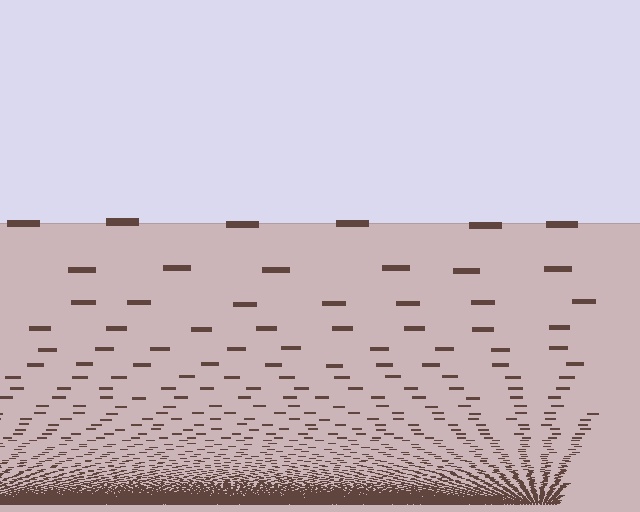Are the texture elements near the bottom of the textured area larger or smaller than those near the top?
Smaller. The gradient is inverted — elements near the bottom are smaller and denser.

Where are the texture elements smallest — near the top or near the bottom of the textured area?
Near the bottom.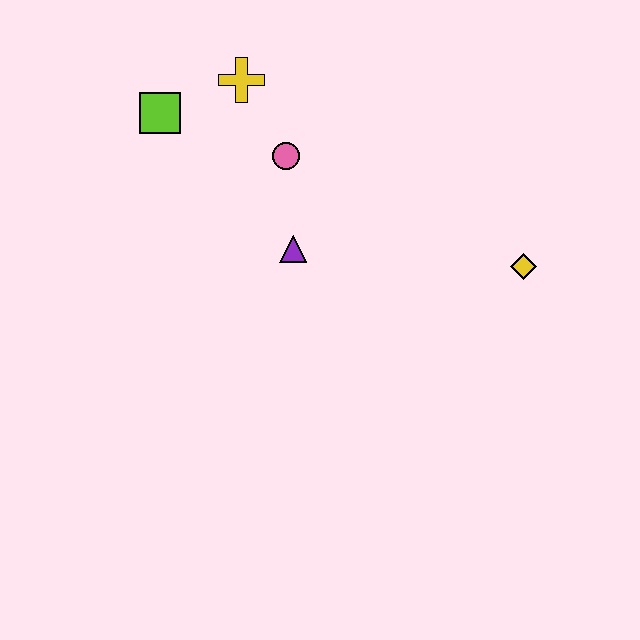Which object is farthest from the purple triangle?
The yellow diamond is farthest from the purple triangle.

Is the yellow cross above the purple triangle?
Yes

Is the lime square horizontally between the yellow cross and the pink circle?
No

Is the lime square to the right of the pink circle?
No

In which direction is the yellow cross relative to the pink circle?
The yellow cross is above the pink circle.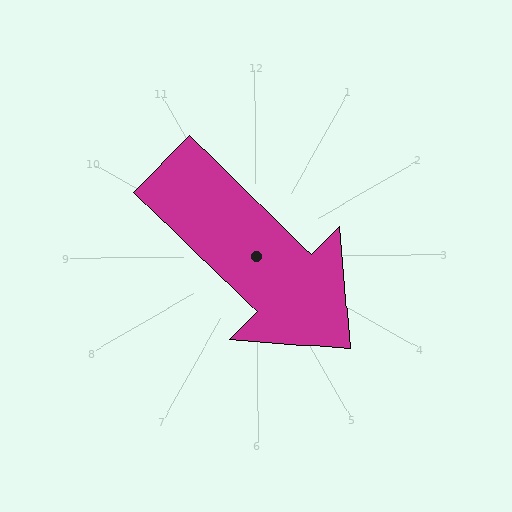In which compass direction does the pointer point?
Southeast.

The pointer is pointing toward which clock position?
Roughly 4 o'clock.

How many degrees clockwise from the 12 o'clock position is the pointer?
Approximately 135 degrees.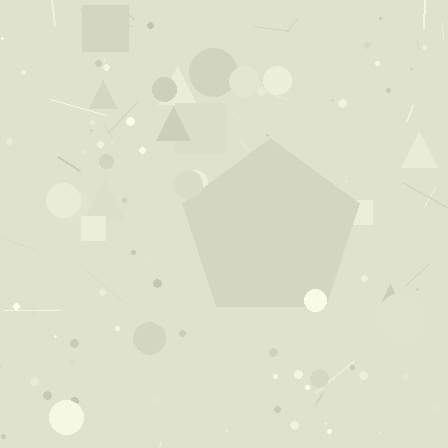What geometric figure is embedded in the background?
A pentagon is embedded in the background.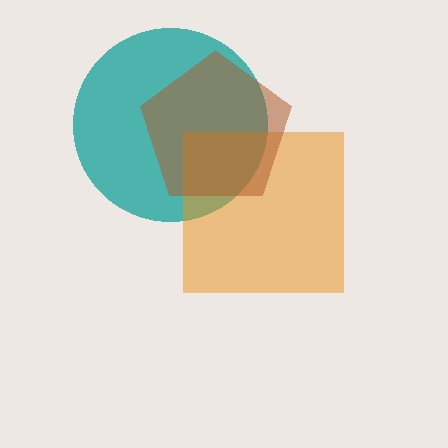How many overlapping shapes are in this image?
There are 3 overlapping shapes in the image.